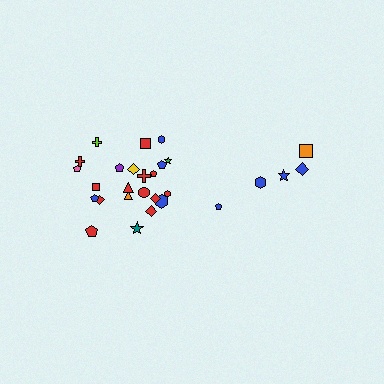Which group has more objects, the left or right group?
The left group.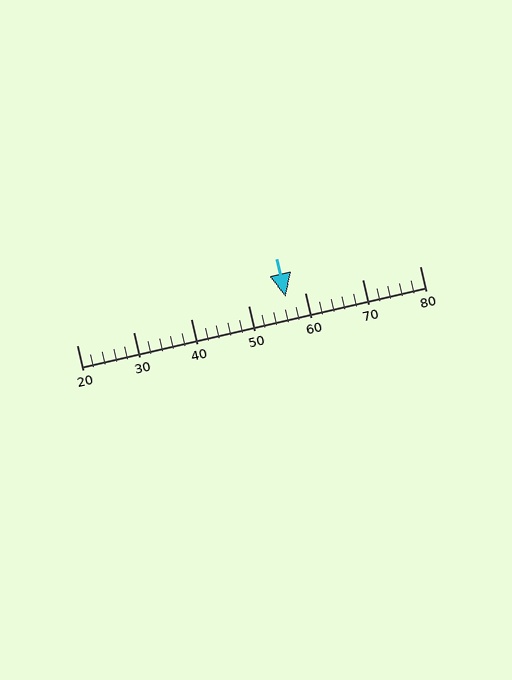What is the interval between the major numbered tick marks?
The major tick marks are spaced 10 units apart.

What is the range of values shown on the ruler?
The ruler shows values from 20 to 80.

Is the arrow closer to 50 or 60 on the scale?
The arrow is closer to 60.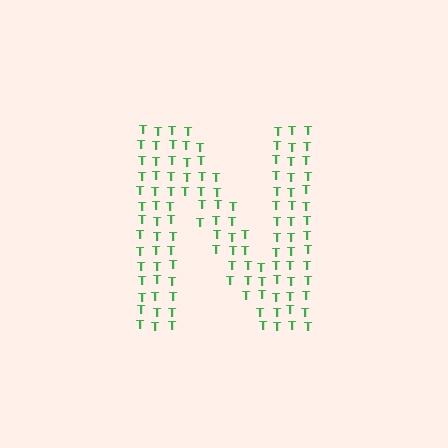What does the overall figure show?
The overall figure shows the letter N.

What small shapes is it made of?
It is made of small letter T's.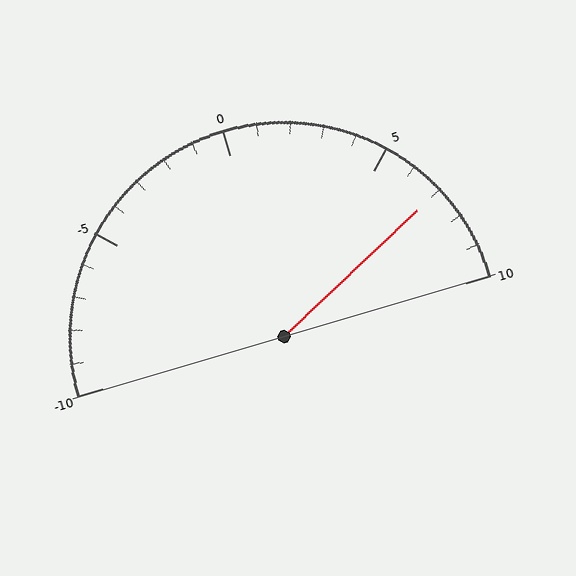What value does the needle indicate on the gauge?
The needle indicates approximately 7.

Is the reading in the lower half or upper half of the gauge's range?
The reading is in the upper half of the range (-10 to 10).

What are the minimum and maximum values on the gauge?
The gauge ranges from -10 to 10.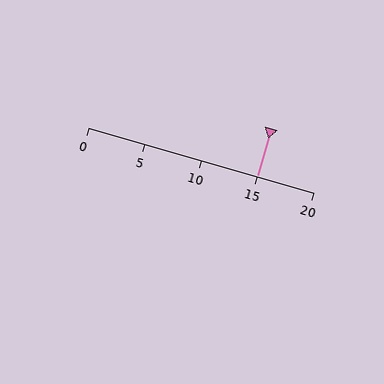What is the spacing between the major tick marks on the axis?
The major ticks are spaced 5 apart.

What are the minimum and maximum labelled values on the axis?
The axis runs from 0 to 20.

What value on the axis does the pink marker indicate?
The marker indicates approximately 15.